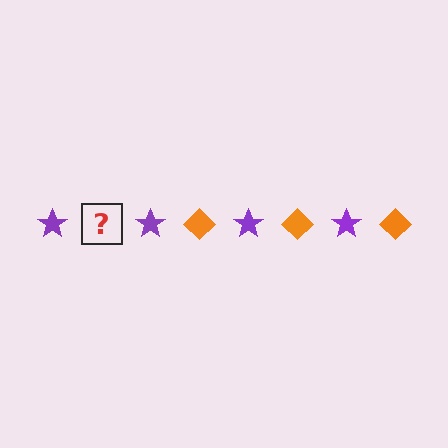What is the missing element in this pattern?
The missing element is an orange diamond.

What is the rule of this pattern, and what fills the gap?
The rule is that the pattern alternates between purple star and orange diamond. The gap should be filled with an orange diamond.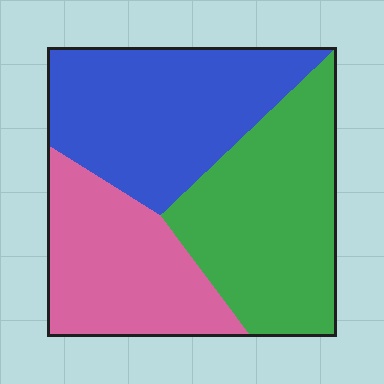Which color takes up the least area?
Pink, at roughly 30%.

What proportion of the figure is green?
Green covers about 35% of the figure.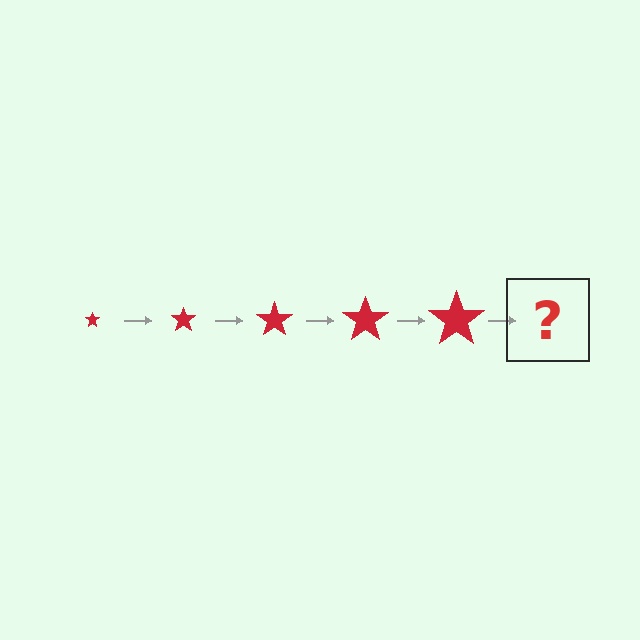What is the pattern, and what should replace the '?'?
The pattern is that the star gets progressively larger each step. The '?' should be a red star, larger than the previous one.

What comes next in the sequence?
The next element should be a red star, larger than the previous one.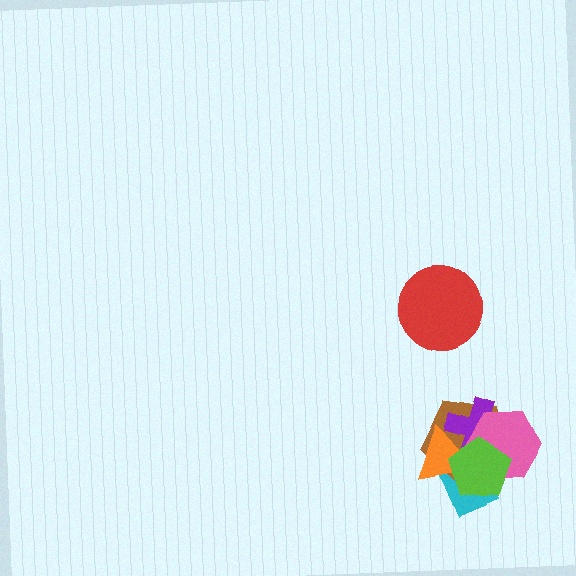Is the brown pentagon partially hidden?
Yes, it is partially covered by another shape.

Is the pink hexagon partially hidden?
Yes, it is partially covered by another shape.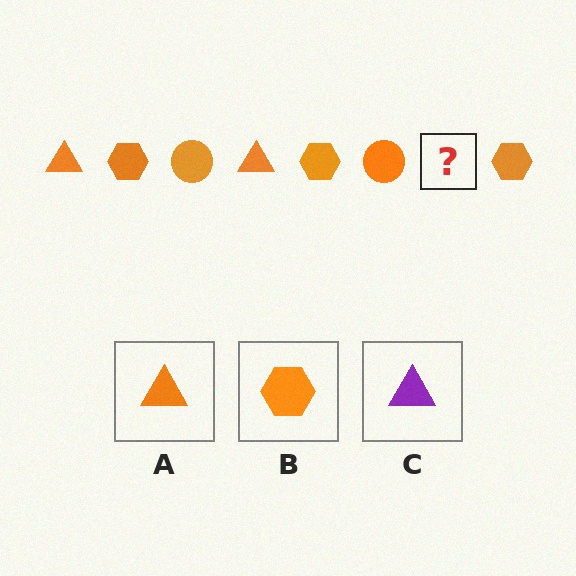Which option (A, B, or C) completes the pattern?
A.